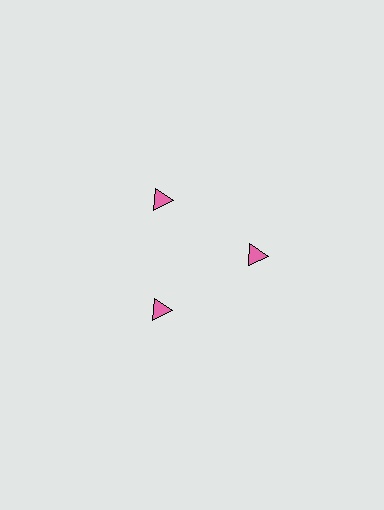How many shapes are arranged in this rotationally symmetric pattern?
There are 3 shapes, arranged in 3 groups of 1.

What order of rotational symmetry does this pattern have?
This pattern has 3-fold rotational symmetry.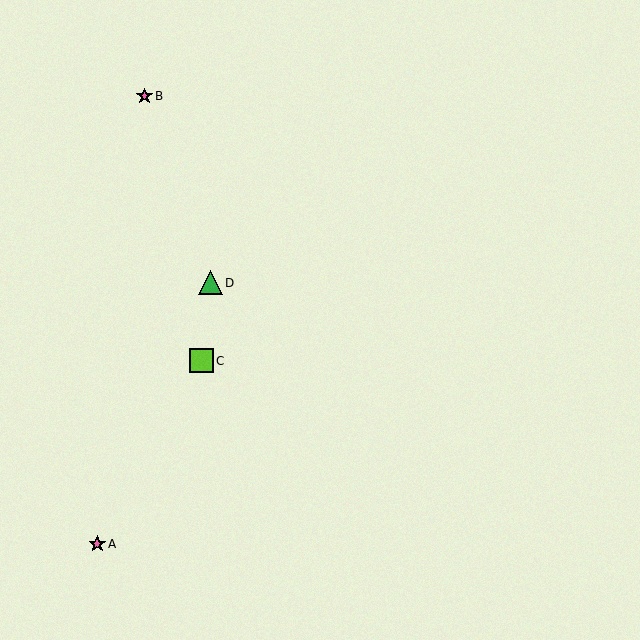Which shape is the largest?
The lime square (labeled C) is the largest.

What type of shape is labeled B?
Shape B is a pink star.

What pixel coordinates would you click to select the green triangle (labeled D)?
Click at (210, 283) to select the green triangle D.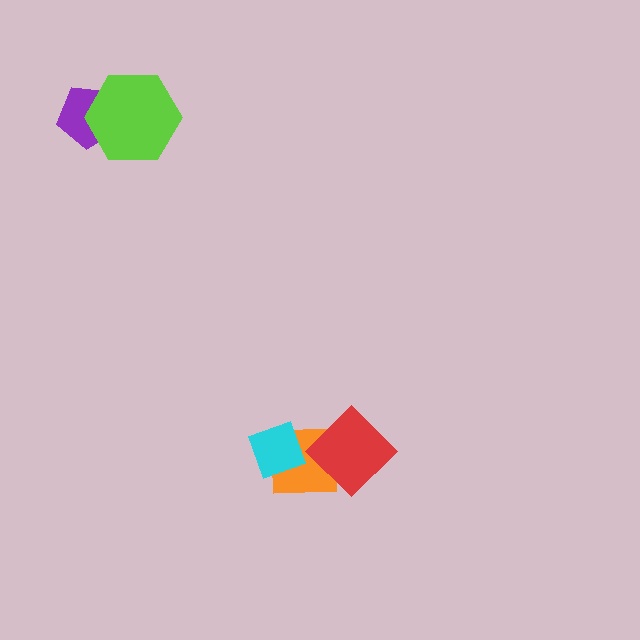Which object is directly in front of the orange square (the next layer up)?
The cyan diamond is directly in front of the orange square.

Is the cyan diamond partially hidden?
No, no other shape covers it.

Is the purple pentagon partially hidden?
Yes, it is partially covered by another shape.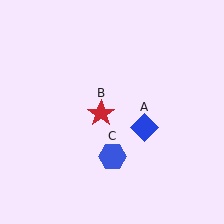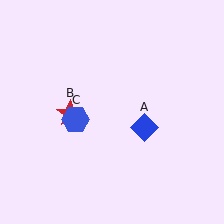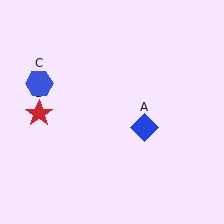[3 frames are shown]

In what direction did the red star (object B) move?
The red star (object B) moved left.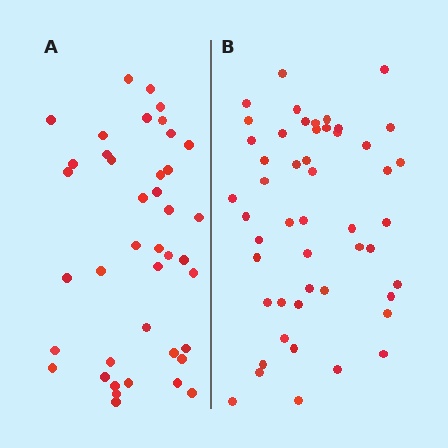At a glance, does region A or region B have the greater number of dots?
Region B (the right region) has more dots.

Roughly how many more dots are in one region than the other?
Region B has roughly 8 or so more dots than region A.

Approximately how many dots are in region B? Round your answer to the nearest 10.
About 50 dots.